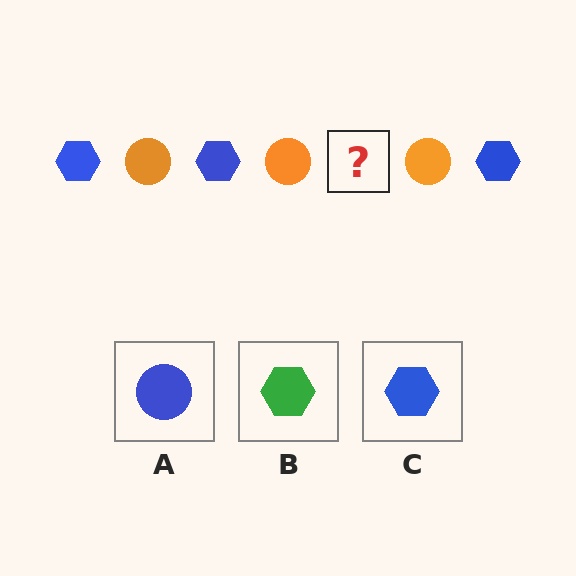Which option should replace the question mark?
Option C.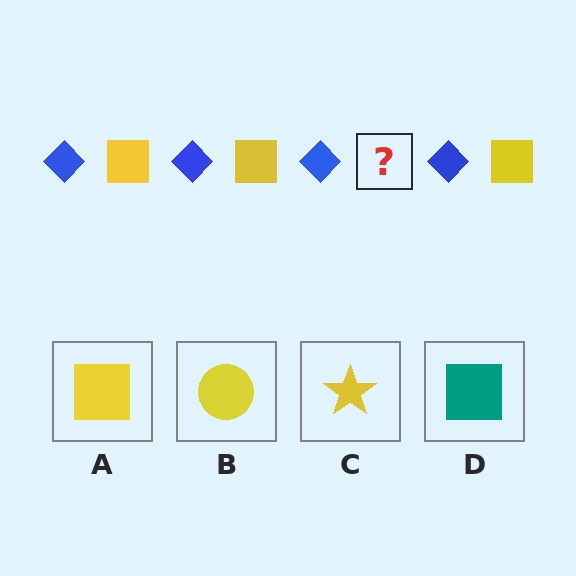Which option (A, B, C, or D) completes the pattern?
A.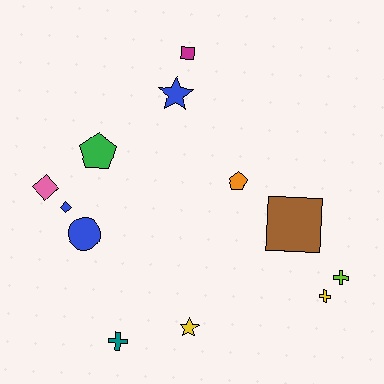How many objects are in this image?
There are 12 objects.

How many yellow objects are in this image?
There are 2 yellow objects.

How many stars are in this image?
There are 2 stars.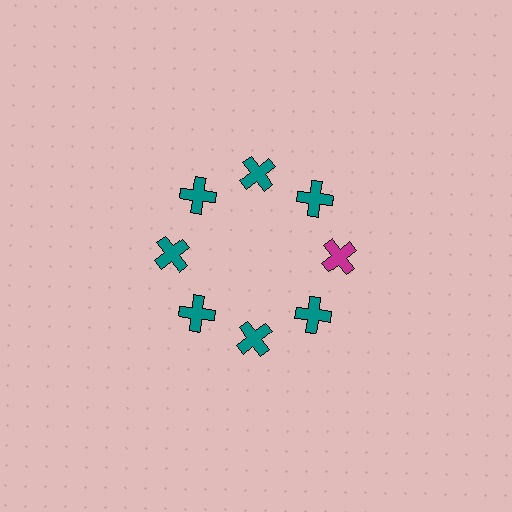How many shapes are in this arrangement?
There are 8 shapes arranged in a ring pattern.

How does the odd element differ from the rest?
It has a different color: magenta instead of teal.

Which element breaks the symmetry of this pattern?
The magenta cross at roughly the 3 o'clock position breaks the symmetry. All other shapes are teal crosses.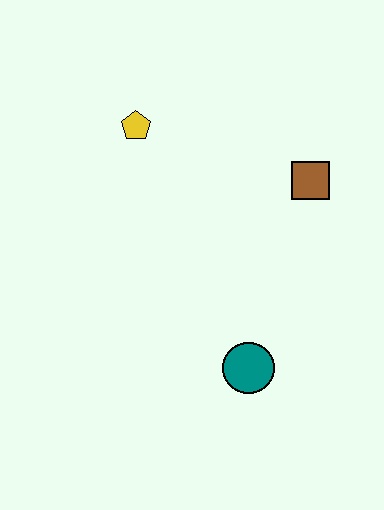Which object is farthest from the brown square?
The teal circle is farthest from the brown square.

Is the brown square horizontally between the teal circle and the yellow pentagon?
No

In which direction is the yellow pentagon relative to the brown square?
The yellow pentagon is to the left of the brown square.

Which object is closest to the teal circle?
The brown square is closest to the teal circle.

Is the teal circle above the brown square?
No